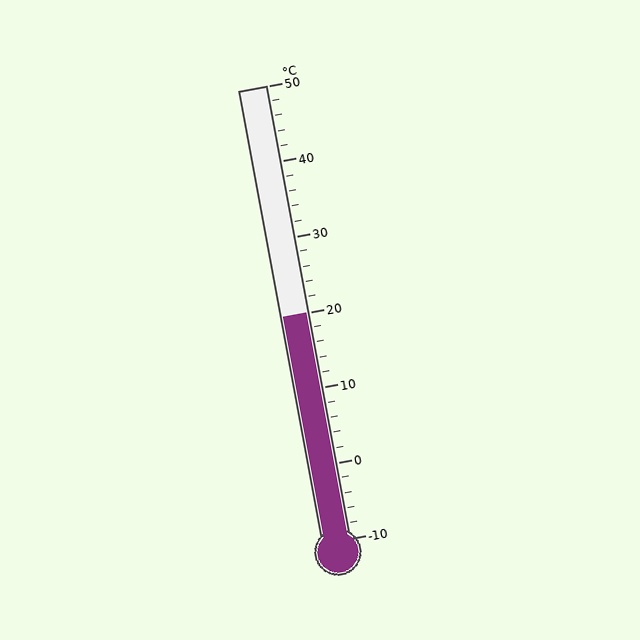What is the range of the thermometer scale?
The thermometer scale ranges from -10°C to 50°C.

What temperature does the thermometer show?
The thermometer shows approximately 20°C.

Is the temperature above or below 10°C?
The temperature is above 10°C.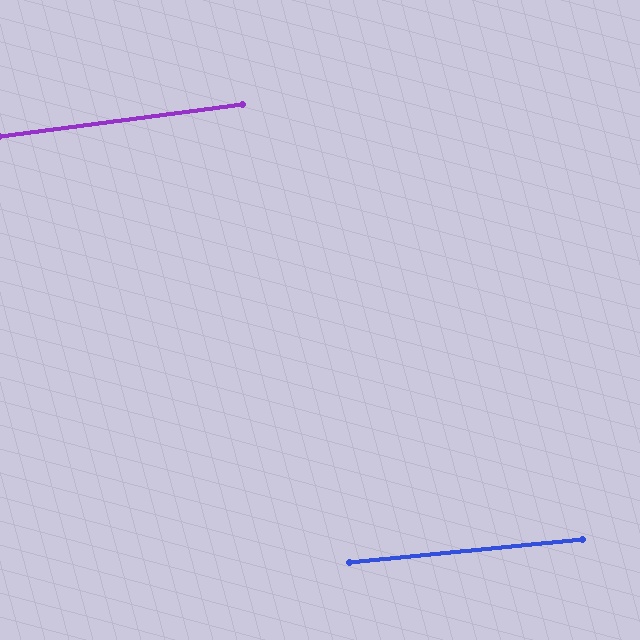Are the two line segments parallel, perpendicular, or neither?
Parallel — their directions differ by only 1.9°.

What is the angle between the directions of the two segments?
Approximately 2 degrees.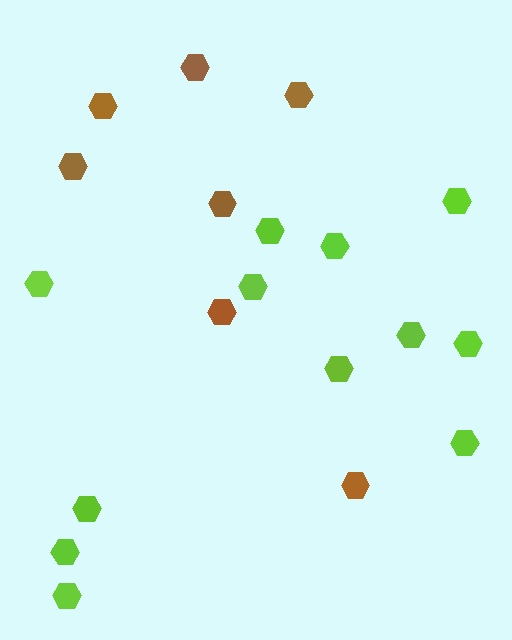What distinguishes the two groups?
There are 2 groups: one group of lime hexagons (12) and one group of brown hexagons (7).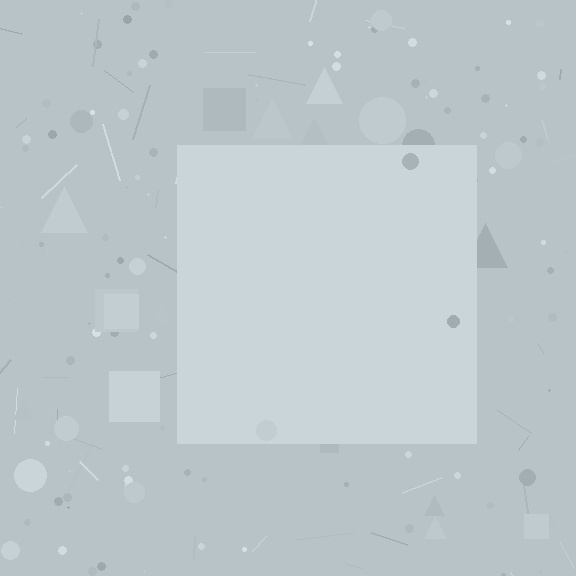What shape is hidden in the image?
A square is hidden in the image.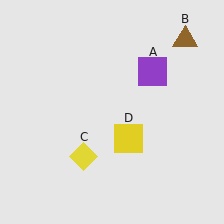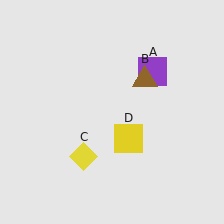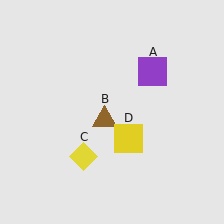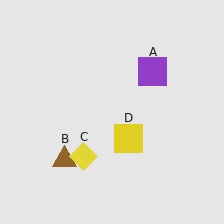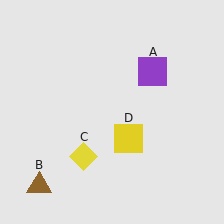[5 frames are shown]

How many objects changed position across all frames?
1 object changed position: brown triangle (object B).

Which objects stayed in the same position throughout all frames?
Purple square (object A) and yellow diamond (object C) and yellow square (object D) remained stationary.